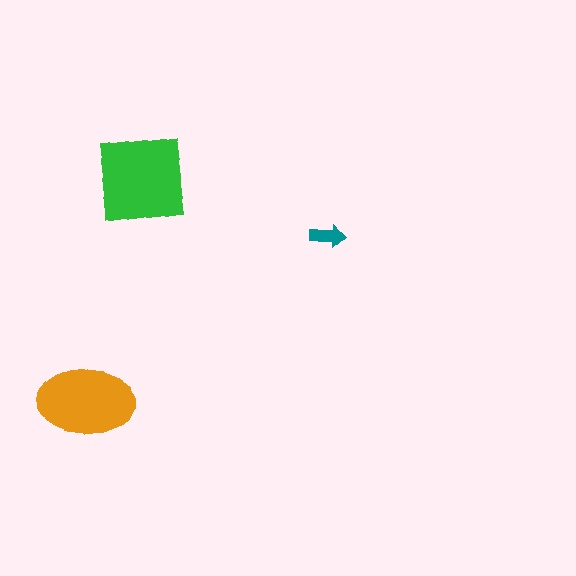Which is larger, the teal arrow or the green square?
The green square.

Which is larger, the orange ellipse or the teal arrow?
The orange ellipse.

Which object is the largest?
The green square.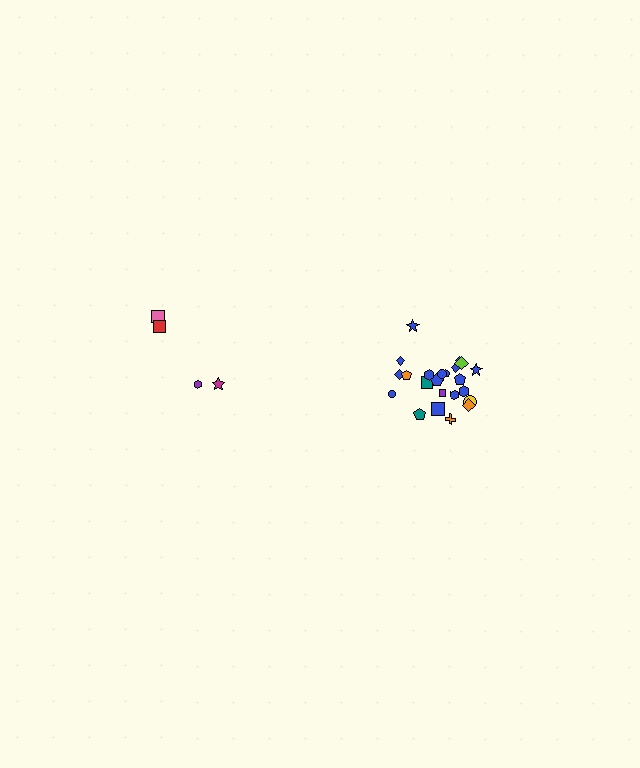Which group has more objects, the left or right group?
The right group.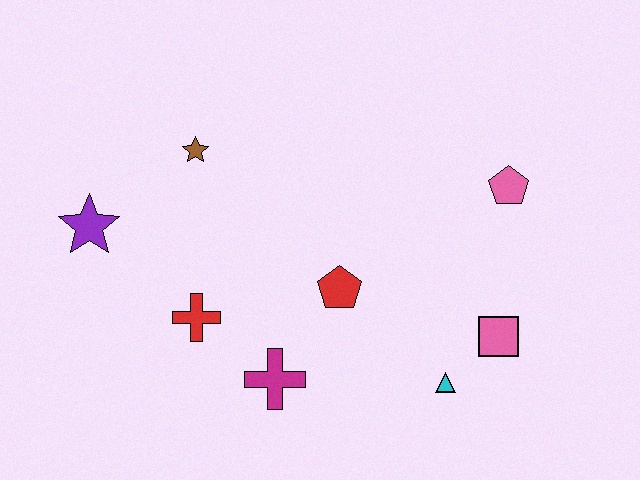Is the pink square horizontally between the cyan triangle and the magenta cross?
No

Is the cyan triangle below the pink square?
Yes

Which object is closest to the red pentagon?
The magenta cross is closest to the red pentagon.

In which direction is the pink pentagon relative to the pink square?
The pink pentagon is above the pink square.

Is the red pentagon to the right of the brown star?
Yes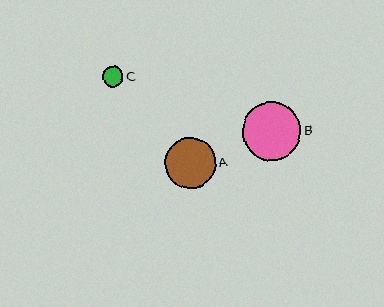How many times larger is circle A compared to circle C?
Circle A is approximately 2.5 times the size of circle C.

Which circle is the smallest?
Circle C is the smallest with a size of approximately 20 pixels.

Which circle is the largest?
Circle B is the largest with a size of approximately 58 pixels.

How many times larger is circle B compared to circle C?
Circle B is approximately 2.9 times the size of circle C.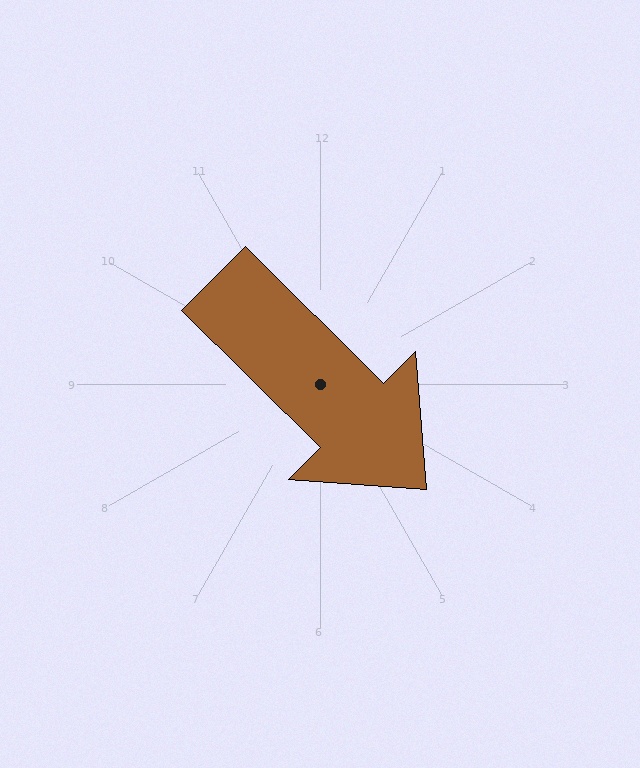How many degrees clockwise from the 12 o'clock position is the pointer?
Approximately 135 degrees.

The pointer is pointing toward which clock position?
Roughly 4 o'clock.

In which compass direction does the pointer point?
Southeast.